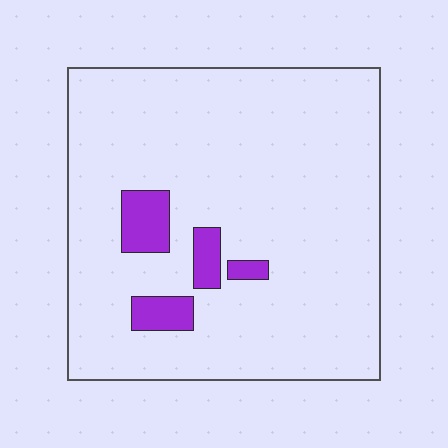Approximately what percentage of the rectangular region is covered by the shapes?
Approximately 10%.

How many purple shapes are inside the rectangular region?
4.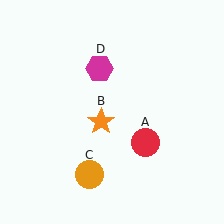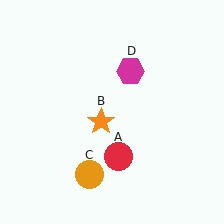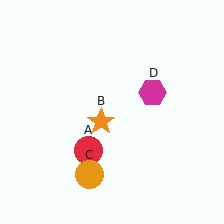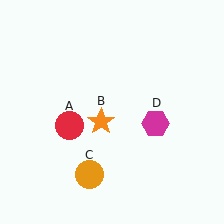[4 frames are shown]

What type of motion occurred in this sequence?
The red circle (object A), magenta hexagon (object D) rotated clockwise around the center of the scene.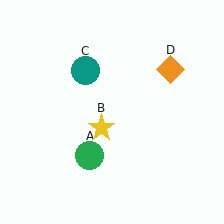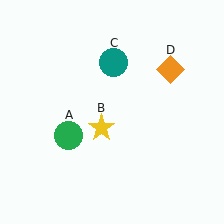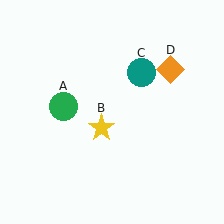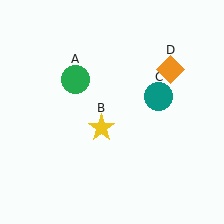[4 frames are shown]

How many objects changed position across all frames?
2 objects changed position: green circle (object A), teal circle (object C).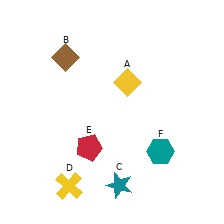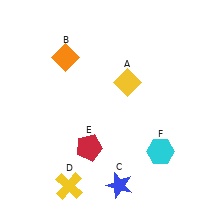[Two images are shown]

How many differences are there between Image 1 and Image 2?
There are 3 differences between the two images.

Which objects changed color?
B changed from brown to orange. C changed from teal to blue. F changed from teal to cyan.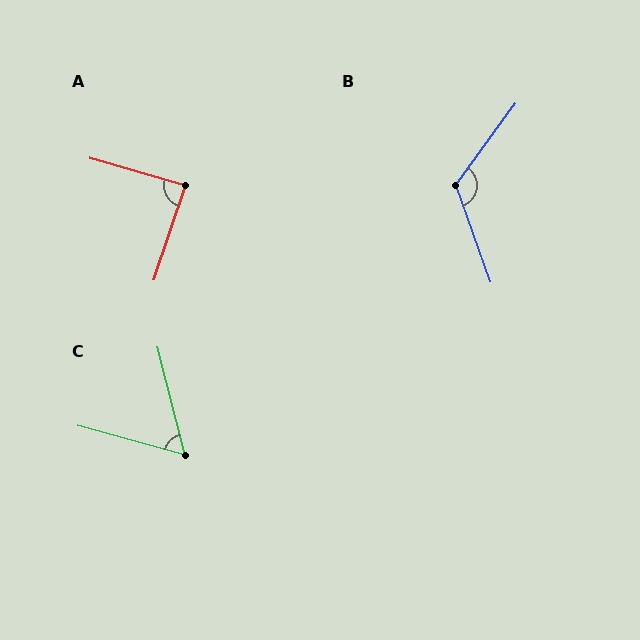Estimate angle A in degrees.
Approximately 87 degrees.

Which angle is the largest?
B, at approximately 124 degrees.